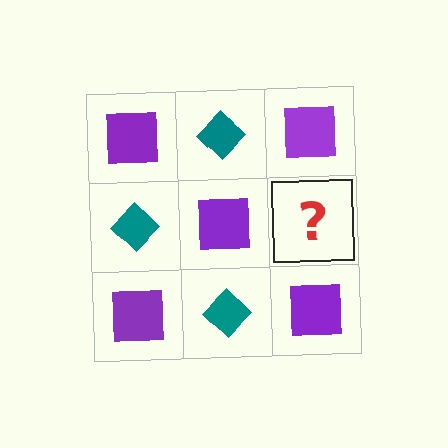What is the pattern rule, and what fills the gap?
The rule is that it alternates purple square and teal diamond in a checkerboard pattern. The gap should be filled with a teal diamond.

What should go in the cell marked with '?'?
The missing cell should contain a teal diamond.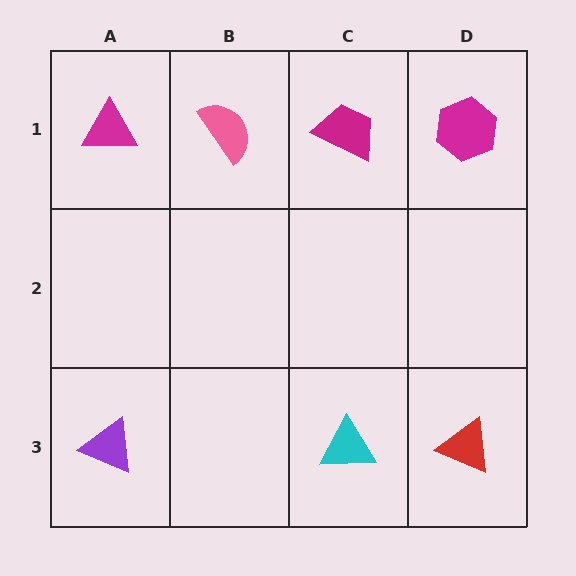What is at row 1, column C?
A magenta trapezoid.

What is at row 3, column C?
A cyan triangle.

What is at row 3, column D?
A red triangle.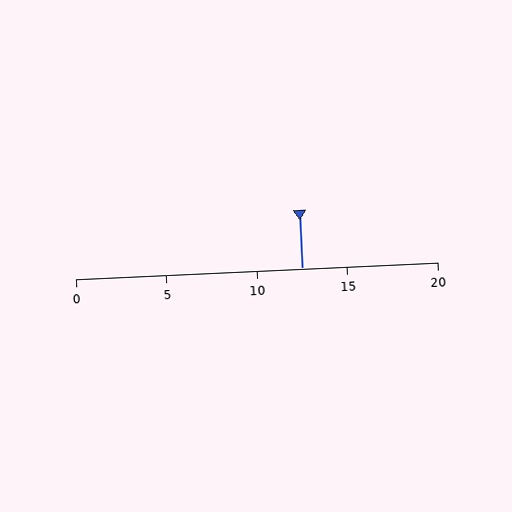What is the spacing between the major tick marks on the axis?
The major ticks are spaced 5 apart.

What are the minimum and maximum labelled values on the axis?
The axis runs from 0 to 20.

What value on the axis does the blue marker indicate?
The marker indicates approximately 12.5.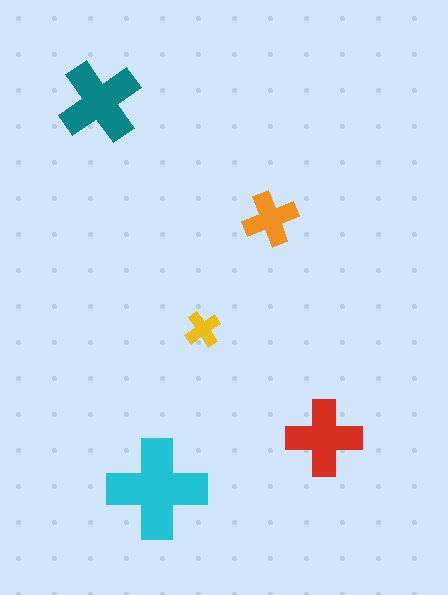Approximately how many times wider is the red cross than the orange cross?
About 1.5 times wider.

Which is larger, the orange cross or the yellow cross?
The orange one.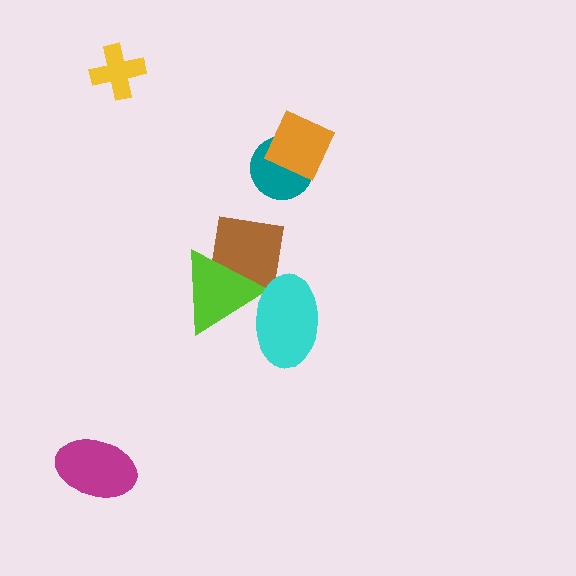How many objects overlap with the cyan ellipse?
1 object overlaps with the cyan ellipse.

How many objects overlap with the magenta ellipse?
0 objects overlap with the magenta ellipse.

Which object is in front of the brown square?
The lime triangle is in front of the brown square.